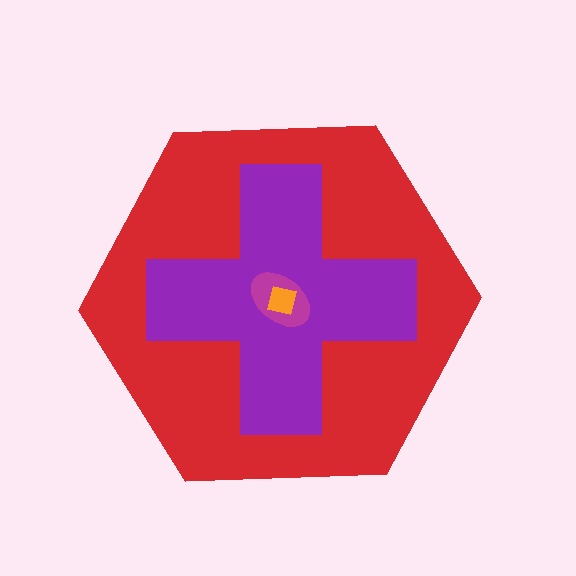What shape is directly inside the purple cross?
The magenta ellipse.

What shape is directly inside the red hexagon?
The purple cross.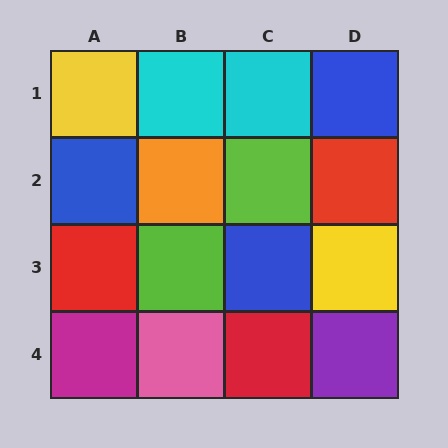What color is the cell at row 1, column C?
Cyan.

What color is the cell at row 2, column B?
Orange.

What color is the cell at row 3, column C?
Blue.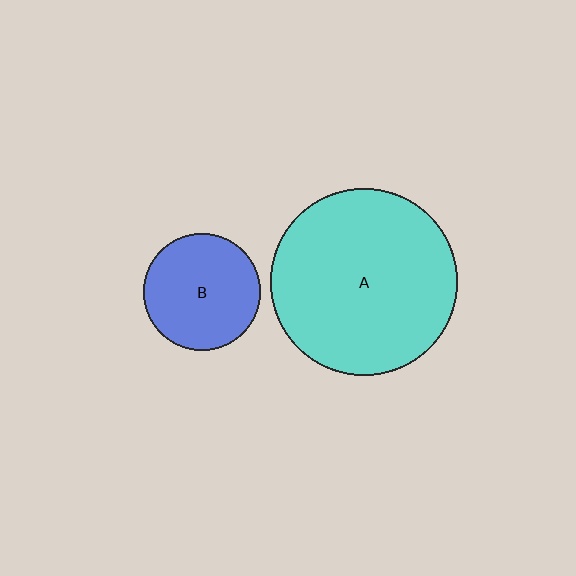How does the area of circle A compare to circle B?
Approximately 2.5 times.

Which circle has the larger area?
Circle A (cyan).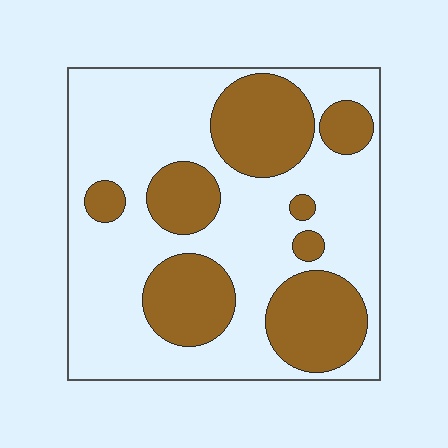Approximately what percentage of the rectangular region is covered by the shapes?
Approximately 35%.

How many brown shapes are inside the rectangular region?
8.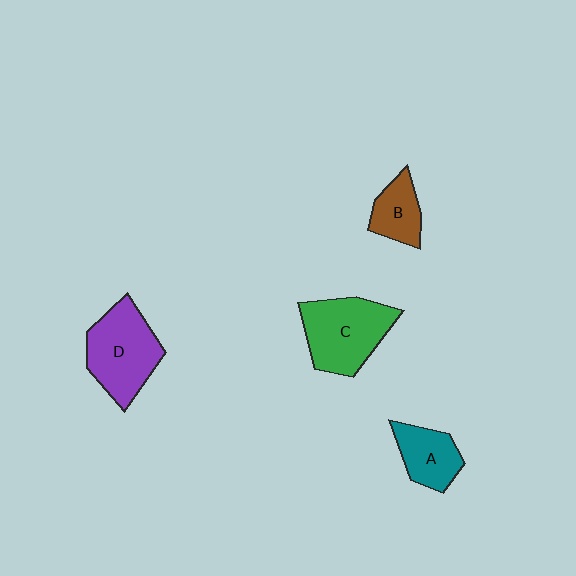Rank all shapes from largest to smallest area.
From largest to smallest: C (green), D (purple), A (teal), B (brown).